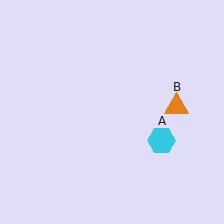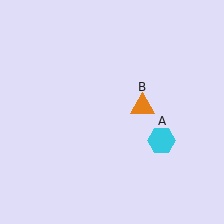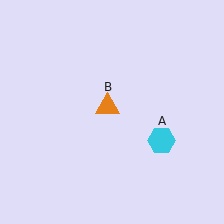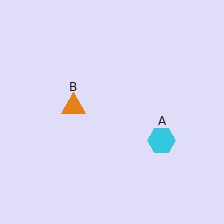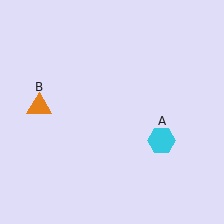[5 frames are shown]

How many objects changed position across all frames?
1 object changed position: orange triangle (object B).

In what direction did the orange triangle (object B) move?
The orange triangle (object B) moved left.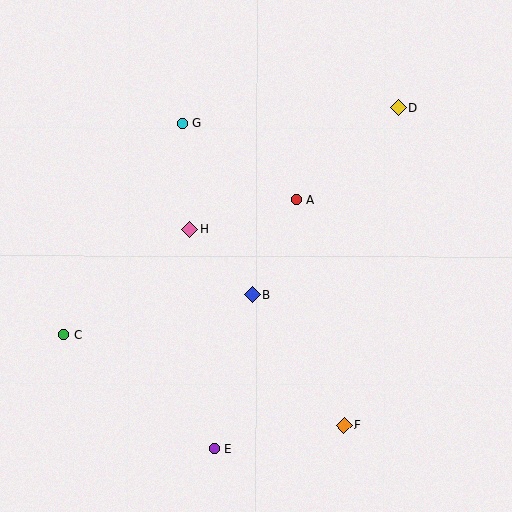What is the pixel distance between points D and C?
The distance between D and C is 405 pixels.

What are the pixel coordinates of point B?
Point B is at (252, 295).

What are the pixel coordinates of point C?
Point C is at (64, 335).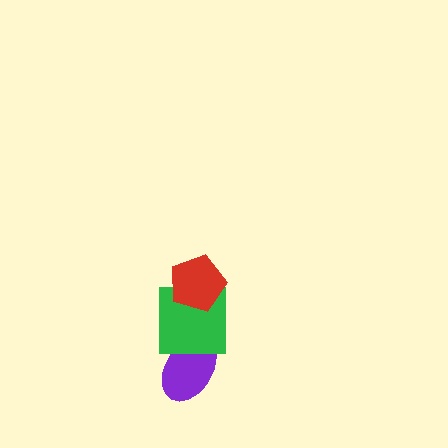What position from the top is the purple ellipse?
The purple ellipse is 3rd from the top.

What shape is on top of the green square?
The red pentagon is on top of the green square.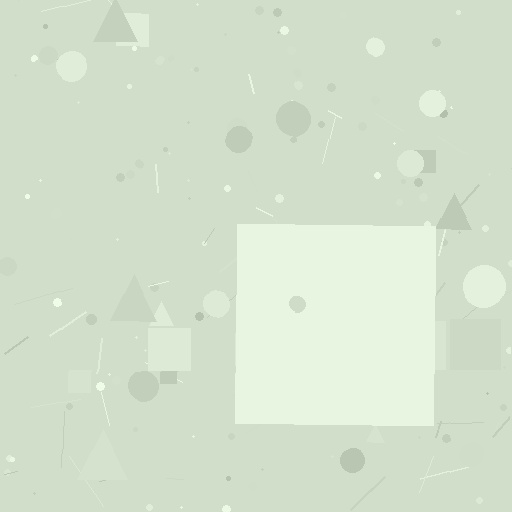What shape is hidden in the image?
A square is hidden in the image.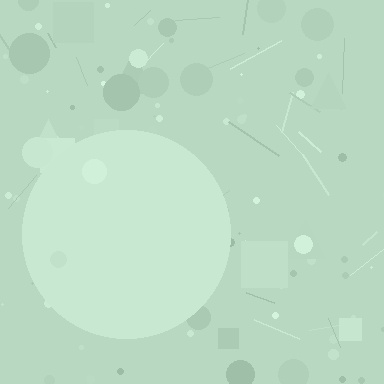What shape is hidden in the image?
A circle is hidden in the image.